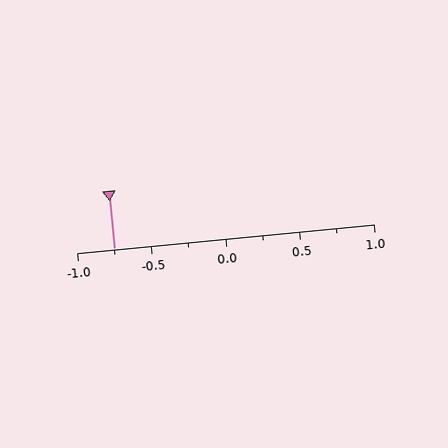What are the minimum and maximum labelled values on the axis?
The axis runs from -1.0 to 1.0.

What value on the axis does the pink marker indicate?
The marker indicates approximately -0.75.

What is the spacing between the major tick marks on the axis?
The major ticks are spaced 0.5 apart.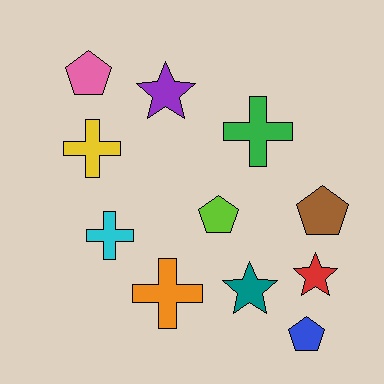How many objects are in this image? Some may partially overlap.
There are 11 objects.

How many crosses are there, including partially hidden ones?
There are 4 crosses.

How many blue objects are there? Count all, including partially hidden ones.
There is 1 blue object.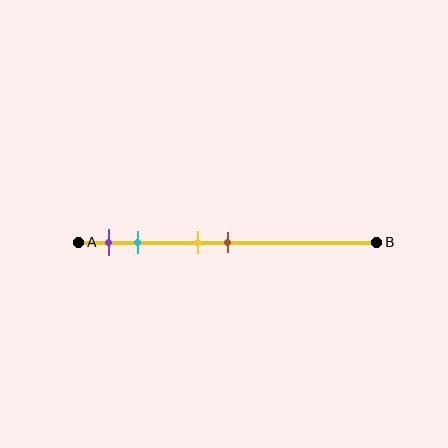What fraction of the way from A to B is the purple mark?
The purple mark is approximately 10% (0.1) of the way from A to B.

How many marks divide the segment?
There are 4 marks dividing the segment.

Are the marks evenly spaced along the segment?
No, the marks are not evenly spaced.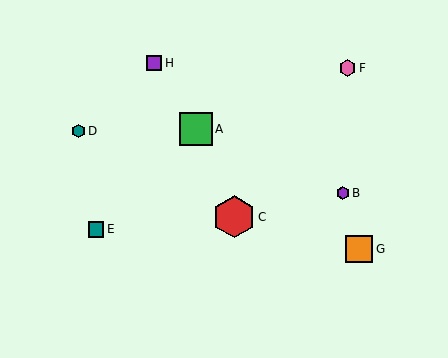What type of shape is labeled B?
Shape B is a purple hexagon.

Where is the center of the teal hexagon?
The center of the teal hexagon is at (78, 131).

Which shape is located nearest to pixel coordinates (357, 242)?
The orange square (labeled G) at (359, 249) is nearest to that location.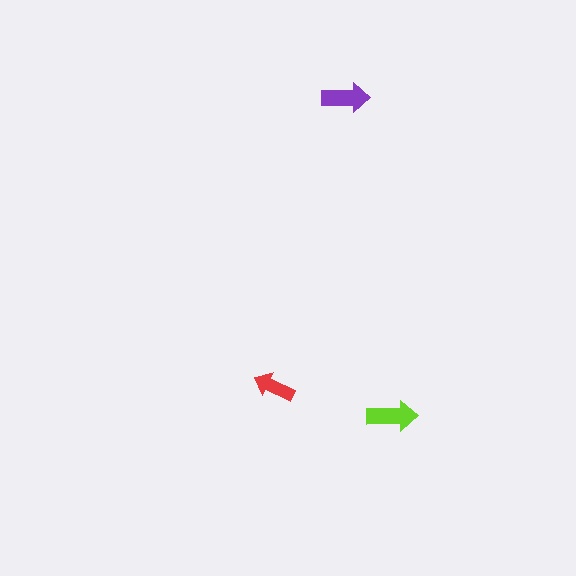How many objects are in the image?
There are 3 objects in the image.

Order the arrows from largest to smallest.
the lime one, the purple one, the red one.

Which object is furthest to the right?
The lime arrow is rightmost.